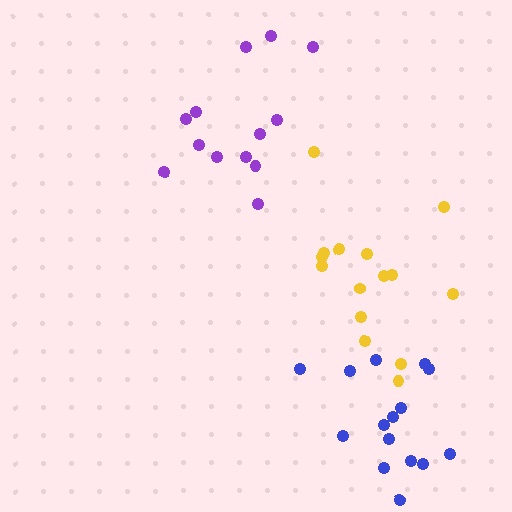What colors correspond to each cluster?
The clusters are colored: yellow, blue, purple.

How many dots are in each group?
Group 1: 15 dots, Group 2: 15 dots, Group 3: 13 dots (43 total).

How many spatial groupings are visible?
There are 3 spatial groupings.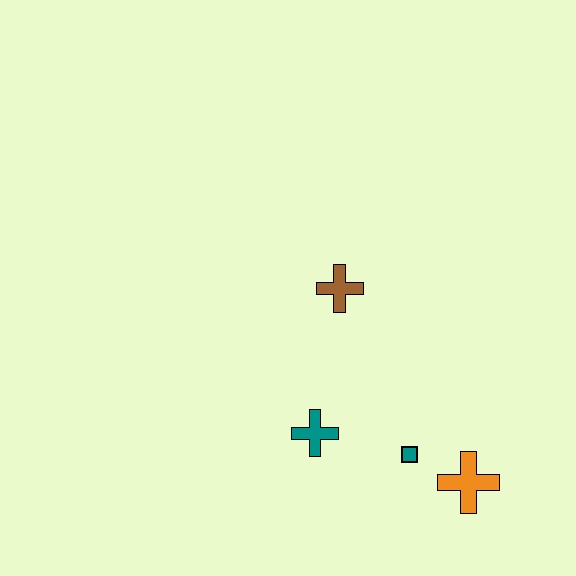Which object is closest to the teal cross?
The teal square is closest to the teal cross.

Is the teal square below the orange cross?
No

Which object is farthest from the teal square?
The brown cross is farthest from the teal square.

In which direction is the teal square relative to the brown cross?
The teal square is below the brown cross.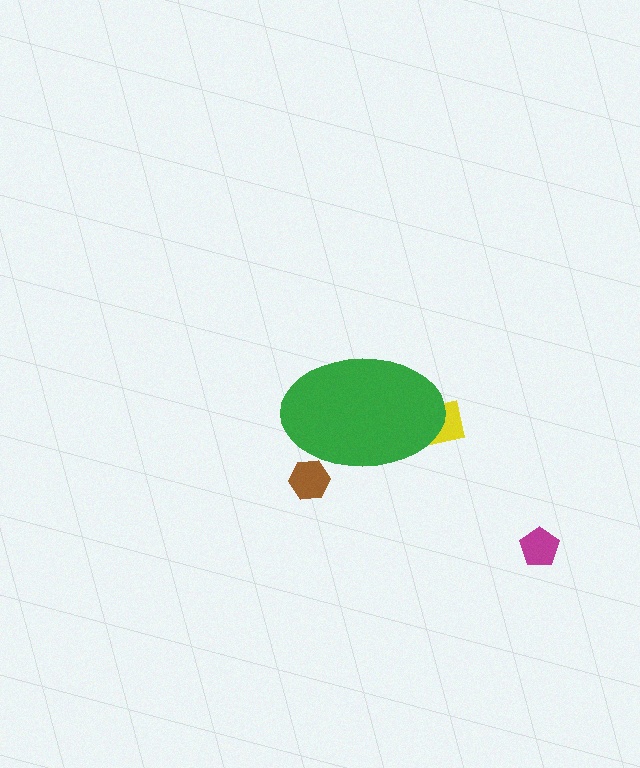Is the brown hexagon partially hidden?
Yes, the brown hexagon is partially hidden behind the green ellipse.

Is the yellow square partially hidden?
Yes, the yellow square is partially hidden behind the green ellipse.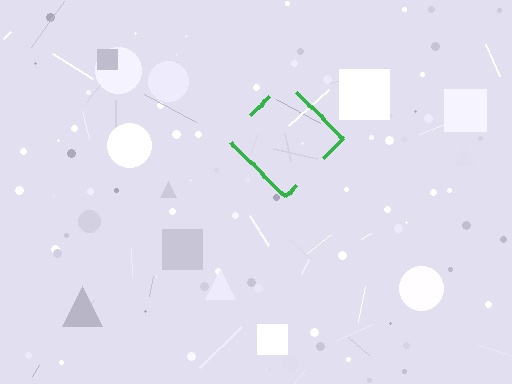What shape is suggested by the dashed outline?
The dashed outline suggests a diamond.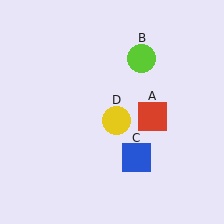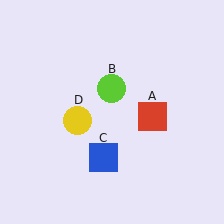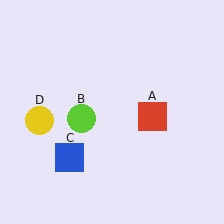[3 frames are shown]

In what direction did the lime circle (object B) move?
The lime circle (object B) moved down and to the left.